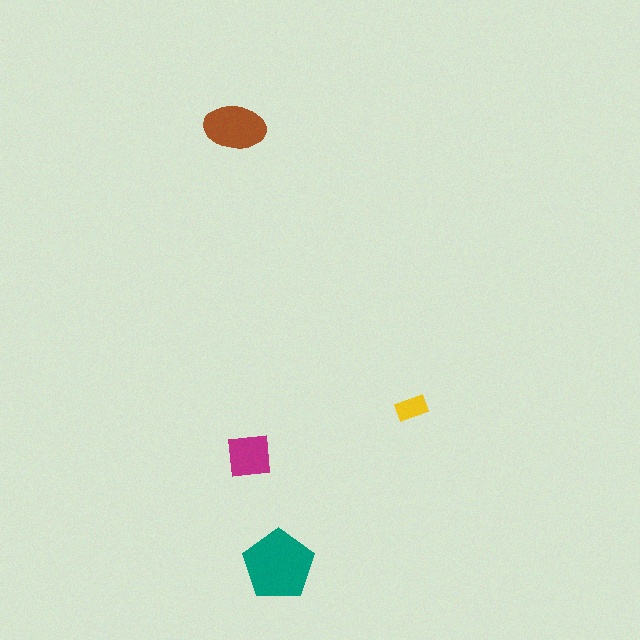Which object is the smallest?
The yellow rectangle.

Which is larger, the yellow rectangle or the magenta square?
The magenta square.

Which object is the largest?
The teal pentagon.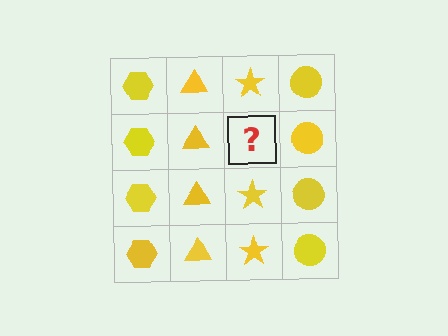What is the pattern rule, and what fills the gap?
The rule is that each column has a consistent shape. The gap should be filled with a yellow star.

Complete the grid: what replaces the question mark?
The question mark should be replaced with a yellow star.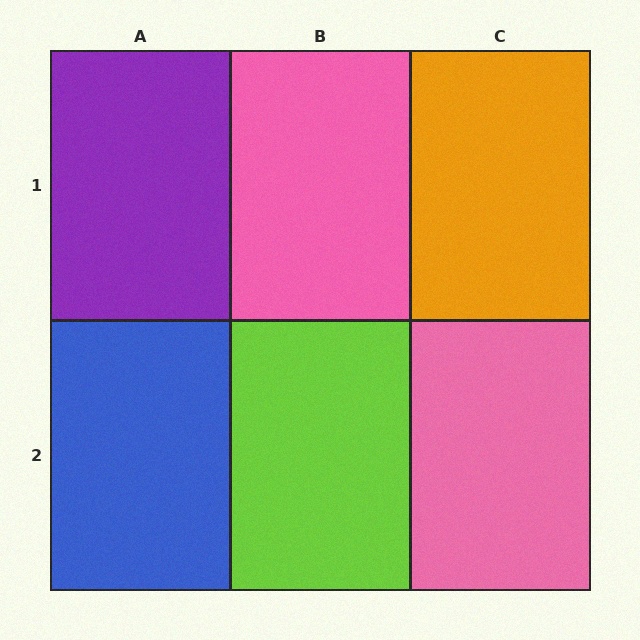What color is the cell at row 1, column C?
Orange.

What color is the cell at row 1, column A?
Purple.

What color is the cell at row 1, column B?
Pink.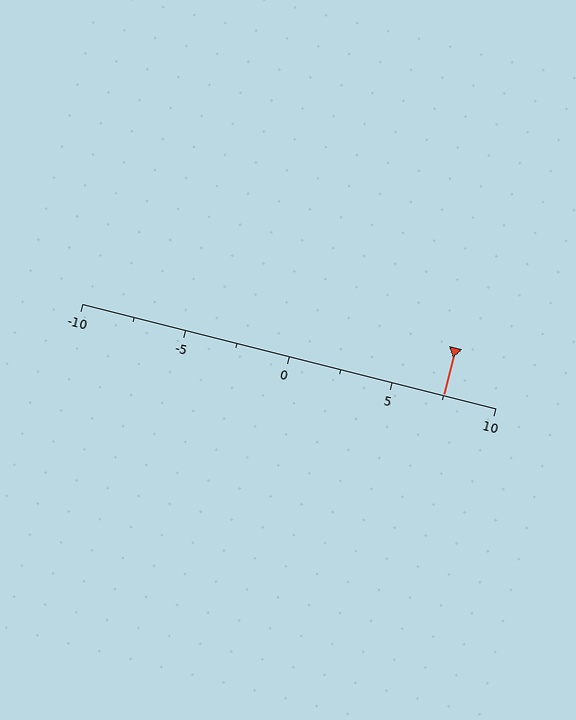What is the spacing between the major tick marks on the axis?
The major ticks are spaced 5 apart.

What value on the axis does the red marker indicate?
The marker indicates approximately 7.5.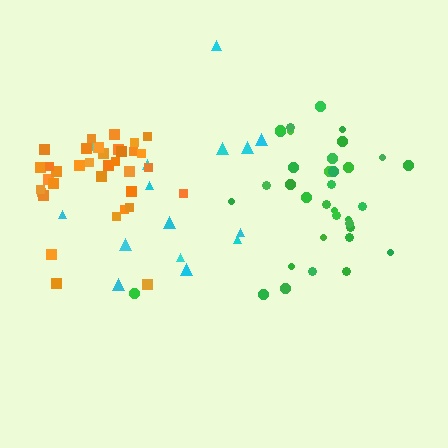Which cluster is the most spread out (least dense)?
Cyan.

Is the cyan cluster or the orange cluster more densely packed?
Orange.